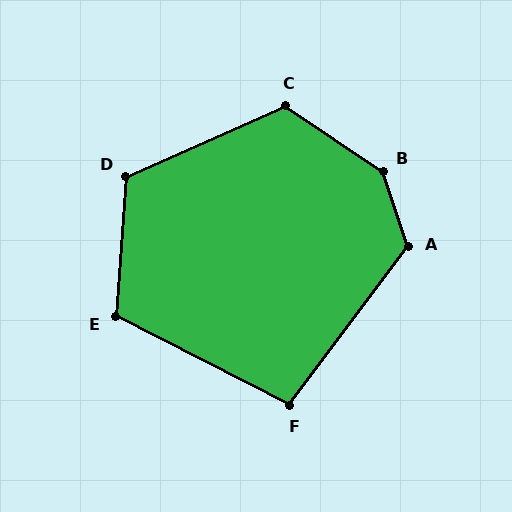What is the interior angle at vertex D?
Approximately 118 degrees (obtuse).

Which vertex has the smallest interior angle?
F, at approximately 100 degrees.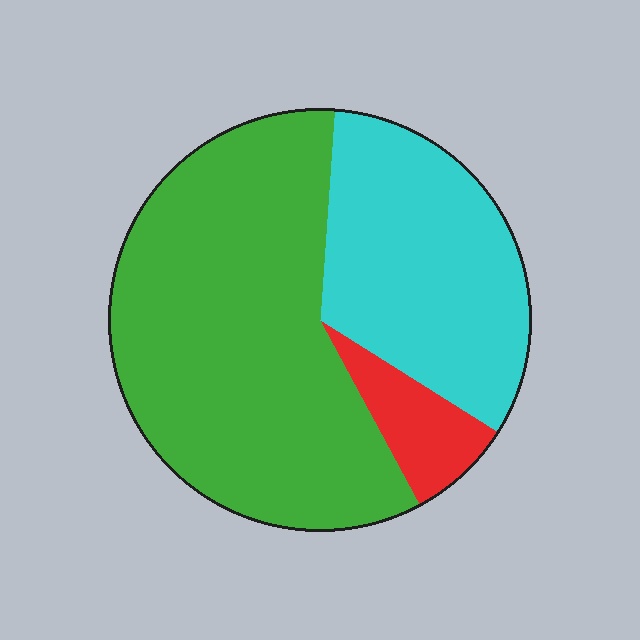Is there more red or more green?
Green.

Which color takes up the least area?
Red, at roughly 10%.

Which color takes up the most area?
Green, at roughly 60%.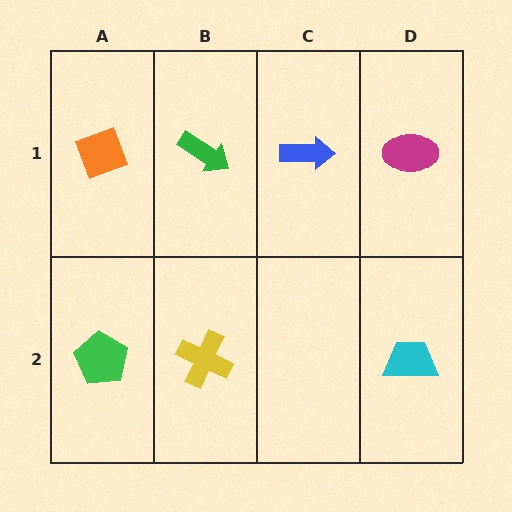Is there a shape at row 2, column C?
No, that cell is empty.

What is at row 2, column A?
A green pentagon.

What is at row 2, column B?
A yellow cross.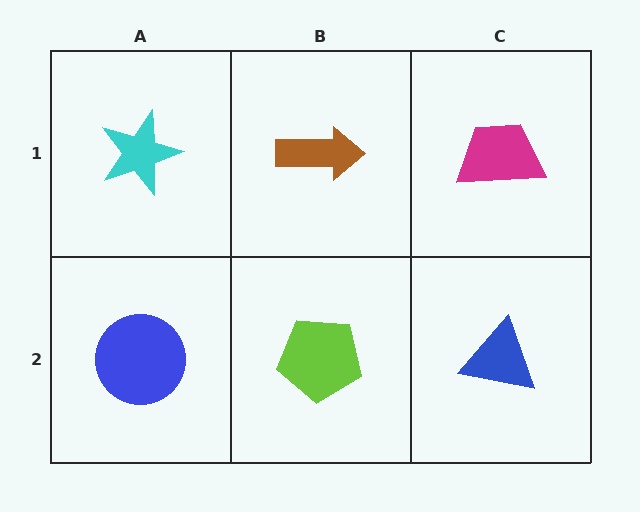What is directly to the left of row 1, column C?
A brown arrow.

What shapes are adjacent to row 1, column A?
A blue circle (row 2, column A), a brown arrow (row 1, column B).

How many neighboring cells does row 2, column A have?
2.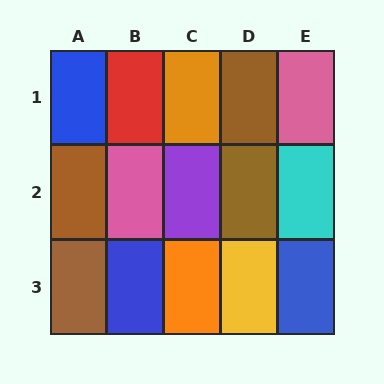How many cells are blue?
3 cells are blue.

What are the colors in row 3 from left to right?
Brown, blue, orange, yellow, blue.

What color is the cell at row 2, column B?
Pink.